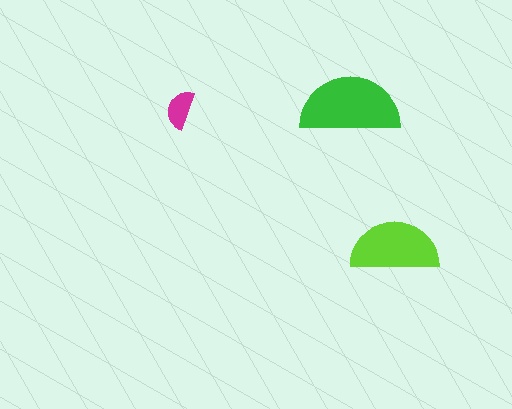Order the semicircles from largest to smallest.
the green one, the lime one, the magenta one.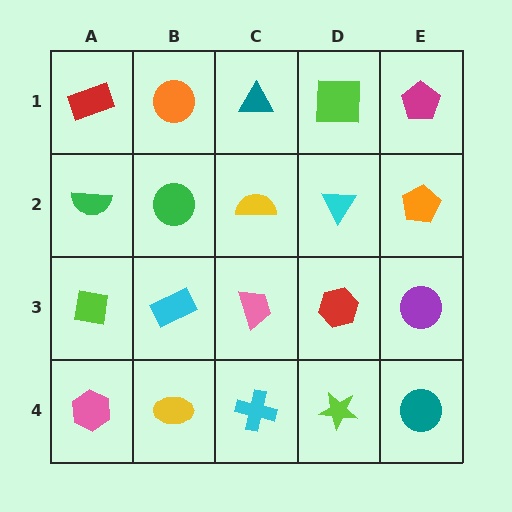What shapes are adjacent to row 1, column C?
A yellow semicircle (row 2, column C), an orange circle (row 1, column B), a lime square (row 1, column D).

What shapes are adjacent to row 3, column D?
A cyan triangle (row 2, column D), a lime star (row 4, column D), a pink trapezoid (row 3, column C), a purple circle (row 3, column E).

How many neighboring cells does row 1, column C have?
3.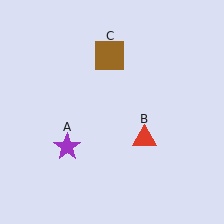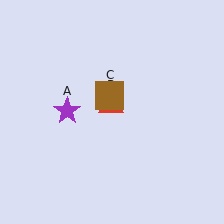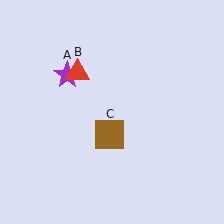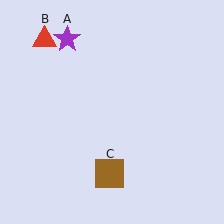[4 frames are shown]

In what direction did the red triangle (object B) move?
The red triangle (object B) moved up and to the left.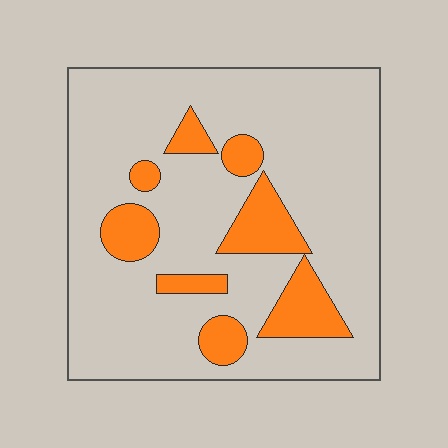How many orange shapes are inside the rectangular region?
8.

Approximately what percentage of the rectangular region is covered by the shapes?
Approximately 20%.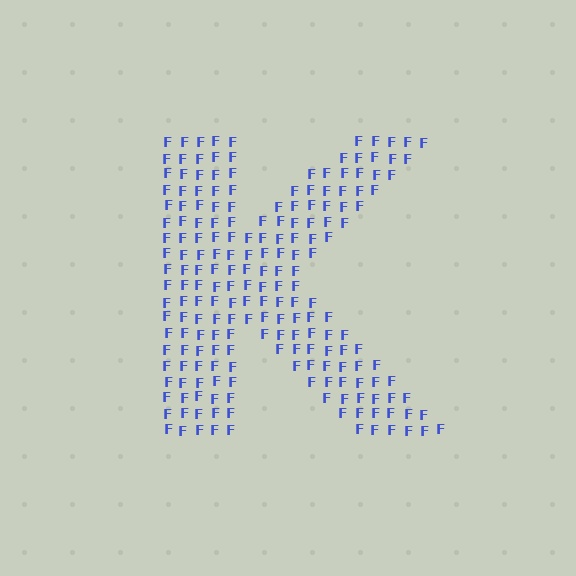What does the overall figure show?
The overall figure shows the letter K.